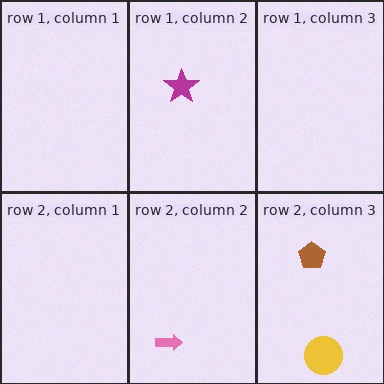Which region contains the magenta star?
The row 1, column 2 region.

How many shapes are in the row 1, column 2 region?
1.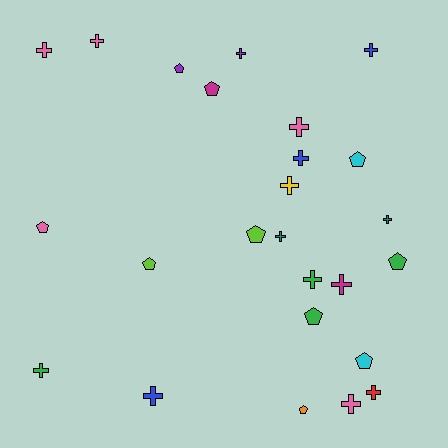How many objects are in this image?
There are 25 objects.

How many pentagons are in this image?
There are 10 pentagons.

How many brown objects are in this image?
There are no brown objects.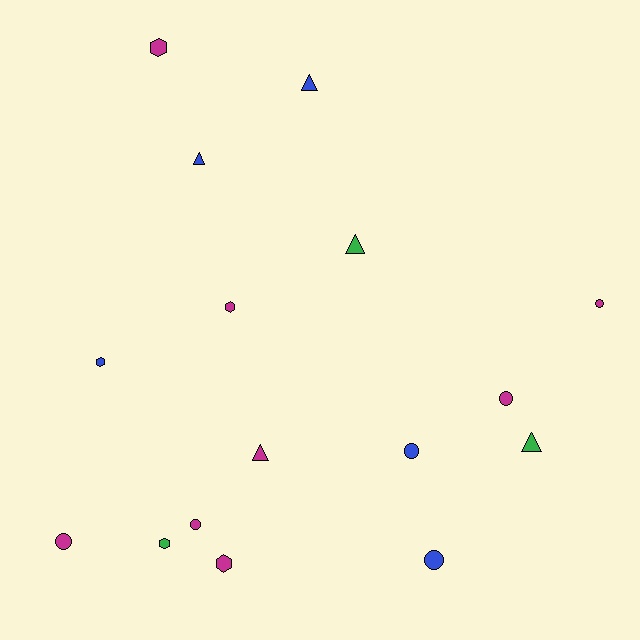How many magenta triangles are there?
There is 1 magenta triangle.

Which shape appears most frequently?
Circle, with 6 objects.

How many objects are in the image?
There are 16 objects.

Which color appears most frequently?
Magenta, with 8 objects.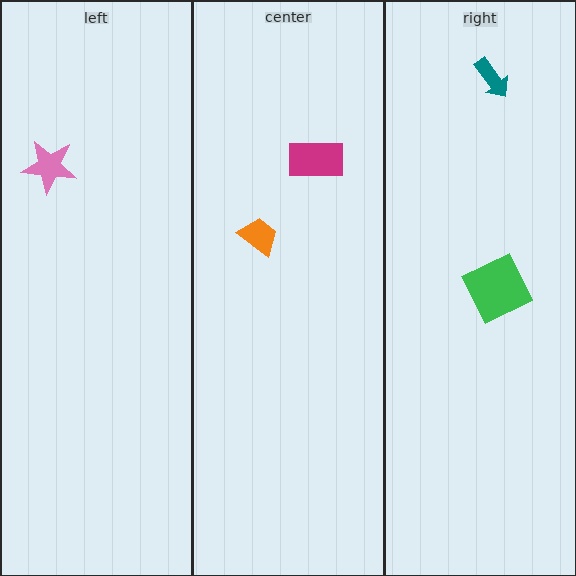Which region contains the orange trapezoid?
The center region.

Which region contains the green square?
The right region.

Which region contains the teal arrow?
The right region.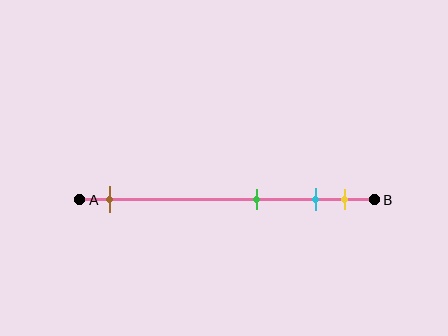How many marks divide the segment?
There are 4 marks dividing the segment.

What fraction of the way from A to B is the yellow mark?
The yellow mark is approximately 90% (0.9) of the way from A to B.